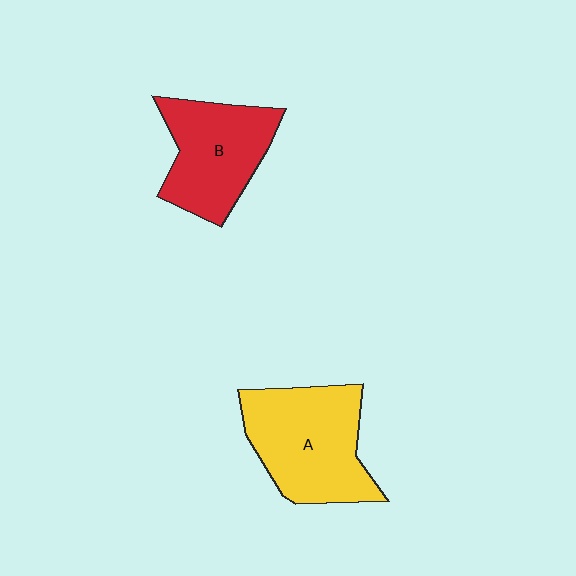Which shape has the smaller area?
Shape B (red).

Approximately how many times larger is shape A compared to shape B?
Approximately 1.2 times.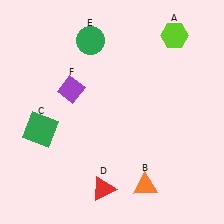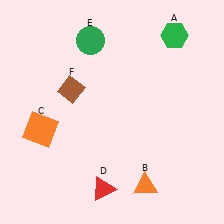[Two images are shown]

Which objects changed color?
A changed from lime to green. C changed from green to orange. F changed from purple to brown.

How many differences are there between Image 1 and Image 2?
There are 3 differences between the two images.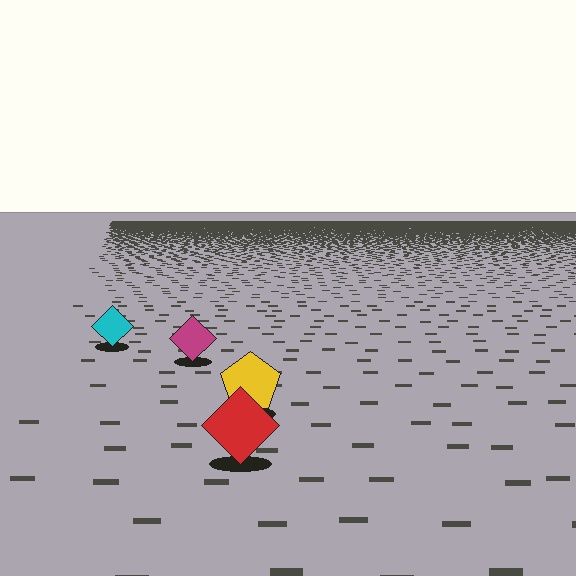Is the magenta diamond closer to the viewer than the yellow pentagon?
No. The yellow pentagon is closer — you can tell from the texture gradient: the ground texture is coarser near it.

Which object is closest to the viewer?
The red diamond is closest. The texture marks near it are larger and more spread out.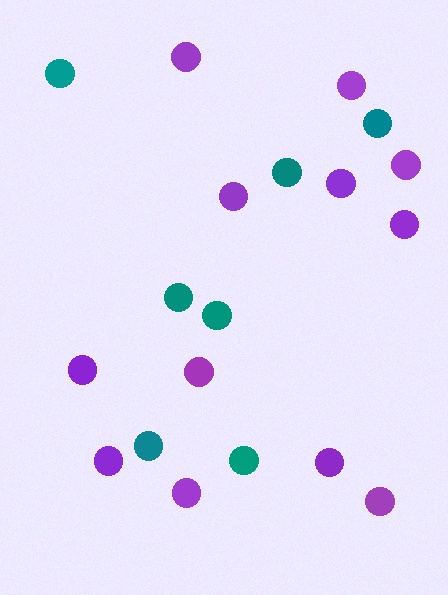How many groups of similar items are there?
There are 2 groups: one group of teal circles (7) and one group of purple circles (12).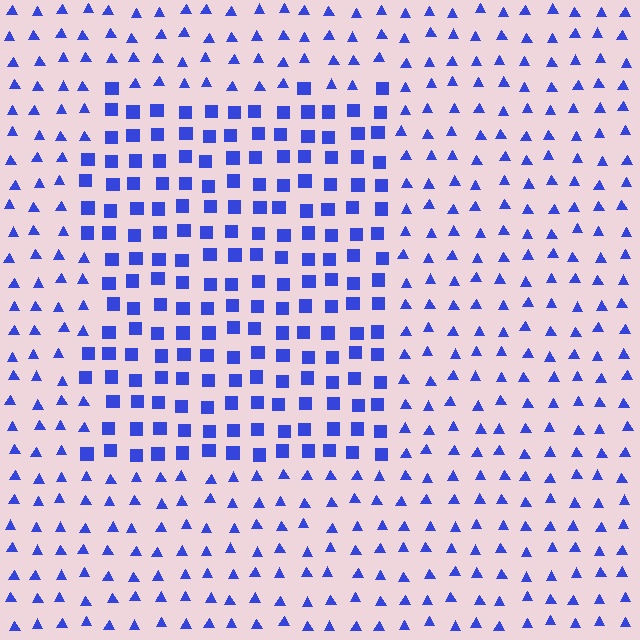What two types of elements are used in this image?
The image uses squares inside the rectangle region and triangles outside it.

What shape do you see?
I see a rectangle.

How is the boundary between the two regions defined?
The boundary is defined by a change in element shape: squares inside vs. triangles outside. All elements share the same color and spacing.